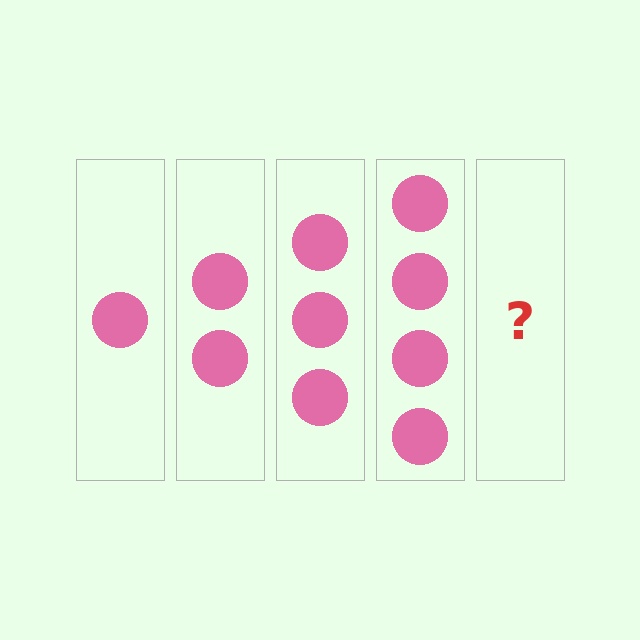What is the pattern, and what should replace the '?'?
The pattern is that each step adds one more circle. The '?' should be 5 circles.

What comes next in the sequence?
The next element should be 5 circles.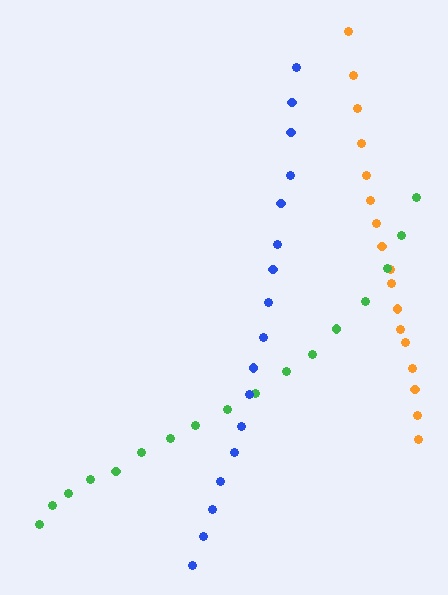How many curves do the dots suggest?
There are 3 distinct paths.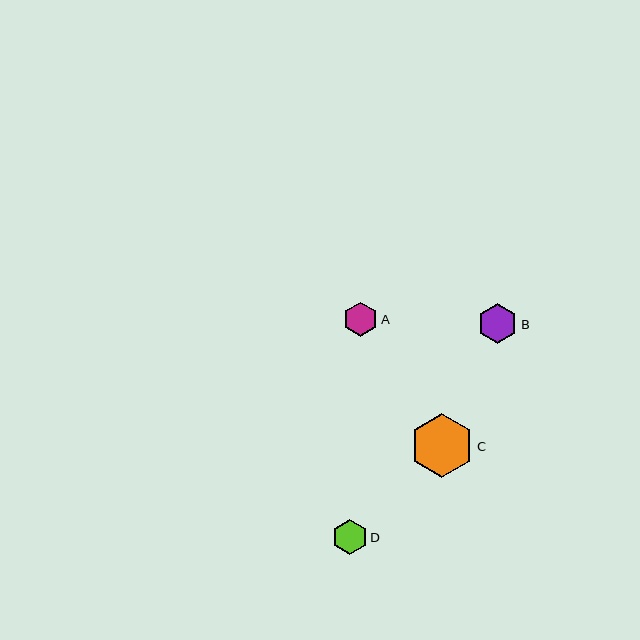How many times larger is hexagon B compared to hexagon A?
Hexagon B is approximately 1.2 times the size of hexagon A.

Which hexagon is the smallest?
Hexagon A is the smallest with a size of approximately 34 pixels.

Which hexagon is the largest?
Hexagon C is the largest with a size of approximately 64 pixels.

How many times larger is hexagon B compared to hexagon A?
Hexagon B is approximately 1.2 times the size of hexagon A.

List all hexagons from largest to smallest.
From largest to smallest: C, B, D, A.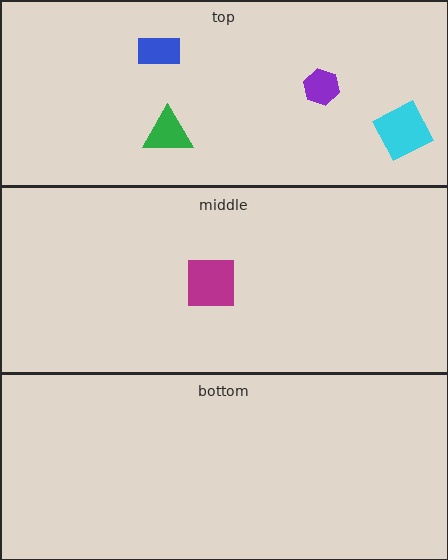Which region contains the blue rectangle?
The top region.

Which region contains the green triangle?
The top region.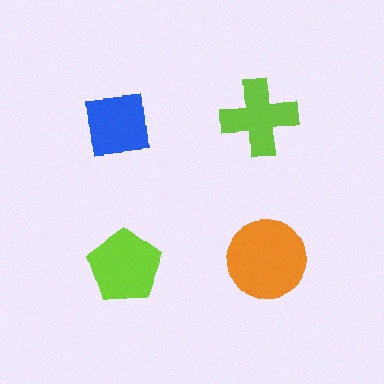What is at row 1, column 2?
A lime cross.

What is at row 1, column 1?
A blue square.